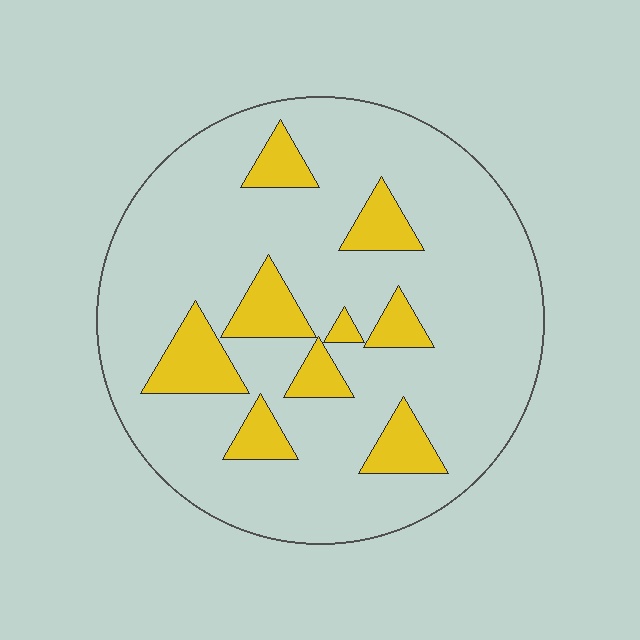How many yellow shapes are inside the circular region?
9.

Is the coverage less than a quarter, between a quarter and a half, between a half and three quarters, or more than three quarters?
Less than a quarter.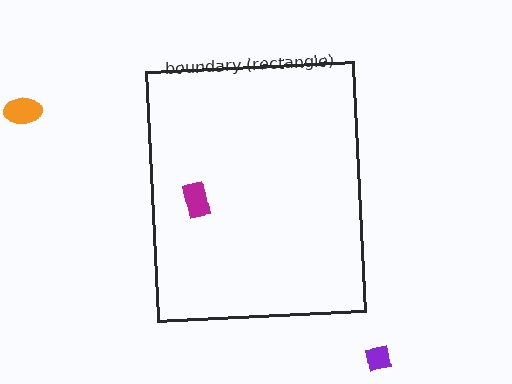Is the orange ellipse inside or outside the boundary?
Outside.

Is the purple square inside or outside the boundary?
Outside.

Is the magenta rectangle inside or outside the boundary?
Inside.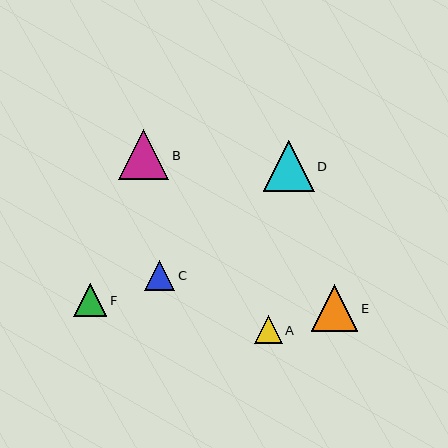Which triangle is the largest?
Triangle D is the largest with a size of approximately 51 pixels.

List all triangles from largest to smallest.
From largest to smallest: D, B, E, F, C, A.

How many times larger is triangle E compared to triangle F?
Triangle E is approximately 1.4 times the size of triangle F.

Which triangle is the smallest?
Triangle A is the smallest with a size of approximately 27 pixels.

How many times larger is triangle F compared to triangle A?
Triangle F is approximately 1.2 times the size of triangle A.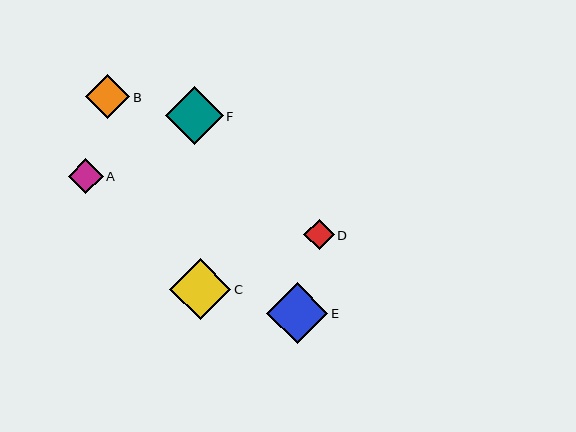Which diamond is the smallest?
Diamond D is the smallest with a size of approximately 30 pixels.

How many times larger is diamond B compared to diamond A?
Diamond B is approximately 1.2 times the size of diamond A.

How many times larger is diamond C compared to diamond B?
Diamond C is approximately 1.4 times the size of diamond B.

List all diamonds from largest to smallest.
From largest to smallest: E, C, F, B, A, D.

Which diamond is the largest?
Diamond E is the largest with a size of approximately 61 pixels.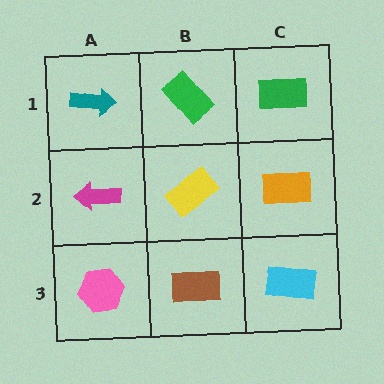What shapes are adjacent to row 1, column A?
A magenta arrow (row 2, column A), a green rectangle (row 1, column B).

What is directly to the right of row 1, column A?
A green rectangle.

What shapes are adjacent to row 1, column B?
A yellow rectangle (row 2, column B), a teal arrow (row 1, column A), a green rectangle (row 1, column C).